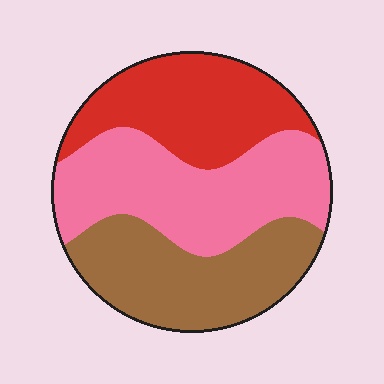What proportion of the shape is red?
Red takes up about one third (1/3) of the shape.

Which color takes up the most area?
Pink, at roughly 40%.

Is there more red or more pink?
Pink.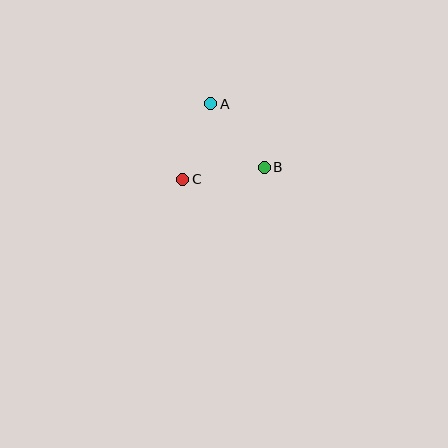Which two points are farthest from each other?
Points A and B are farthest from each other.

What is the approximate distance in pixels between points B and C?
The distance between B and C is approximately 82 pixels.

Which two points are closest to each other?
Points A and C are closest to each other.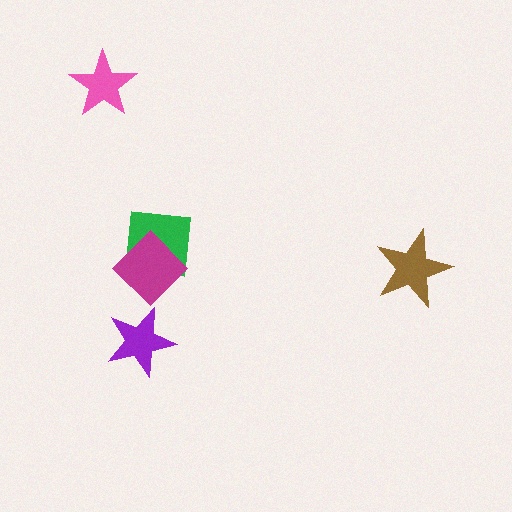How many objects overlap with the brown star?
0 objects overlap with the brown star.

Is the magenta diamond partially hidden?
No, no other shape covers it.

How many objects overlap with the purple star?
0 objects overlap with the purple star.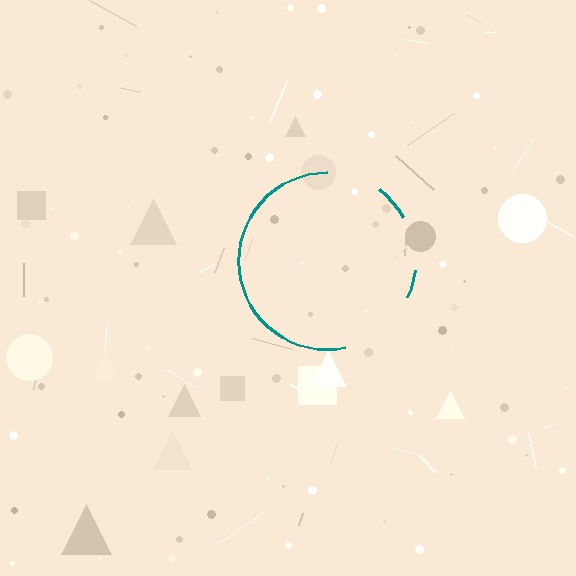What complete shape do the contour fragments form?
The contour fragments form a circle.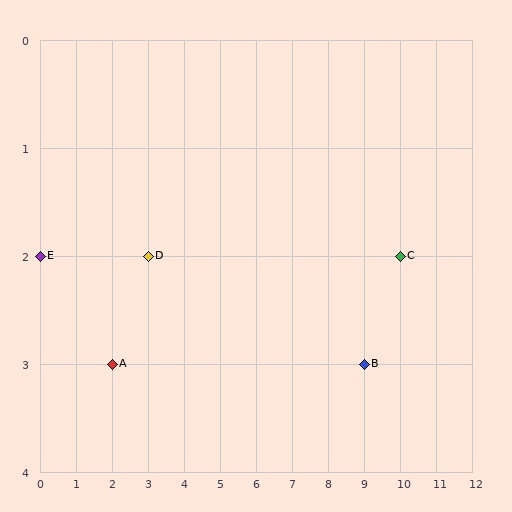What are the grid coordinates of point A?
Point A is at grid coordinates (2, 3).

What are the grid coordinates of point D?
Point D is at grid coordinates (3, 2).